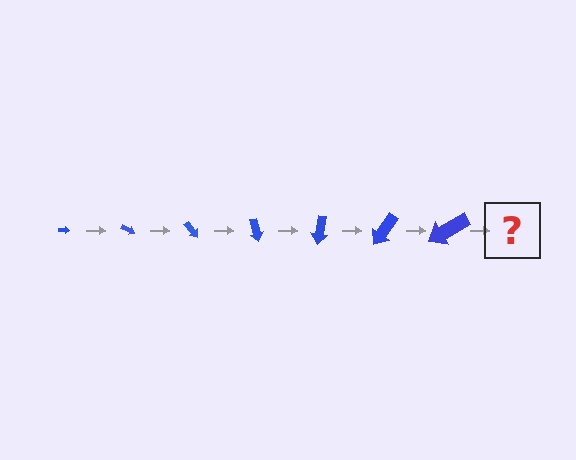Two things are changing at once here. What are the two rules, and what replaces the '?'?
The two rules are that the arrow grows larger each step and it rotates 25 degrees each step. The '?' should be an arrow, larger than the previous one and rotated 175 degrees from the start.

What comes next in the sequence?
The next element should be an arrow, larger than the previous one and rotated 175 degrees from the start.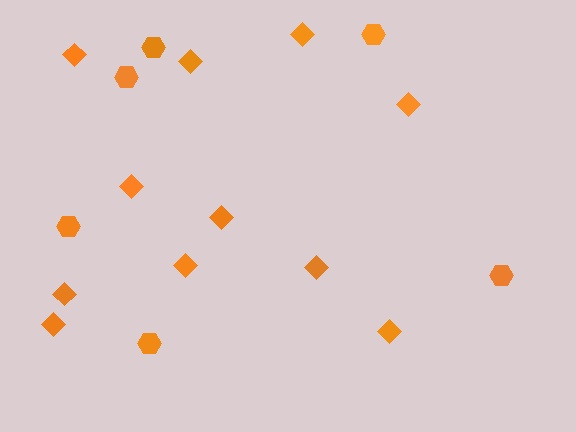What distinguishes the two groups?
There are 2 groups: one group of hexagons (6) and one group of diamonds (11).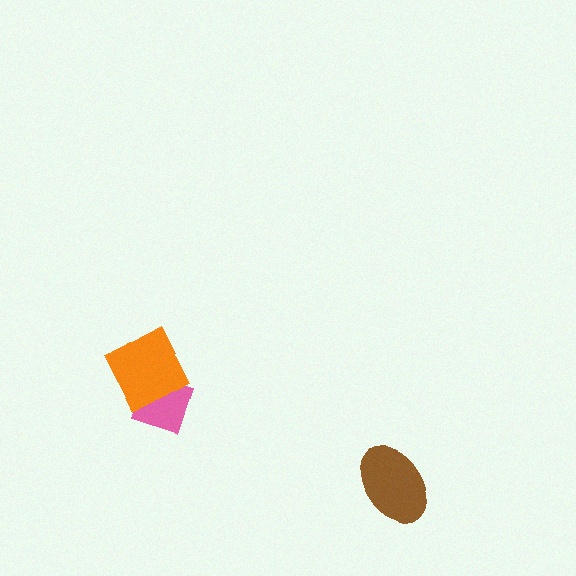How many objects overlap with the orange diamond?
1 object overlaps with the orange diamond.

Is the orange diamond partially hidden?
No, no other shape covers it.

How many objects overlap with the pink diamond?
1 object overlaps with the pink diamond.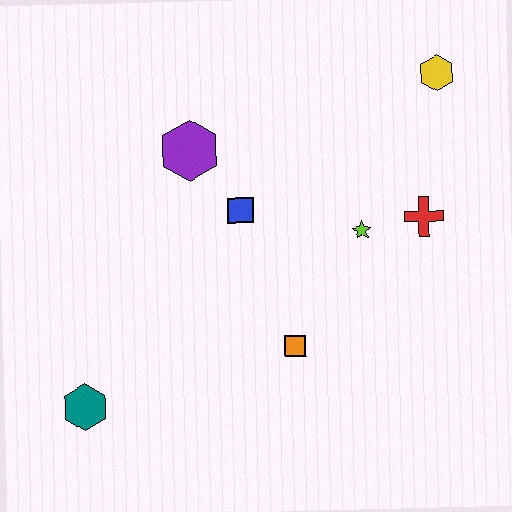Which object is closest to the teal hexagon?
The orange square is closest to the teal hexagon.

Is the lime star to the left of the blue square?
No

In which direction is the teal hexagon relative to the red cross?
The teal hexagon is to the left of the red cross.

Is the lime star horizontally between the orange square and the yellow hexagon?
Yes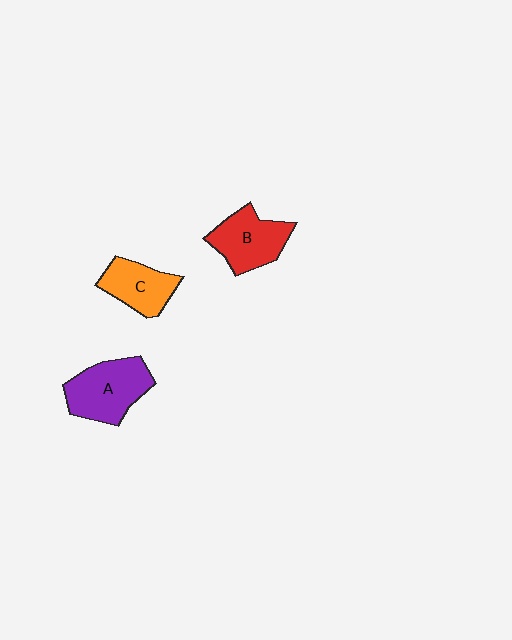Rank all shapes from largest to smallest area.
From largest to smallest: A (purple), B (red), C (orange).